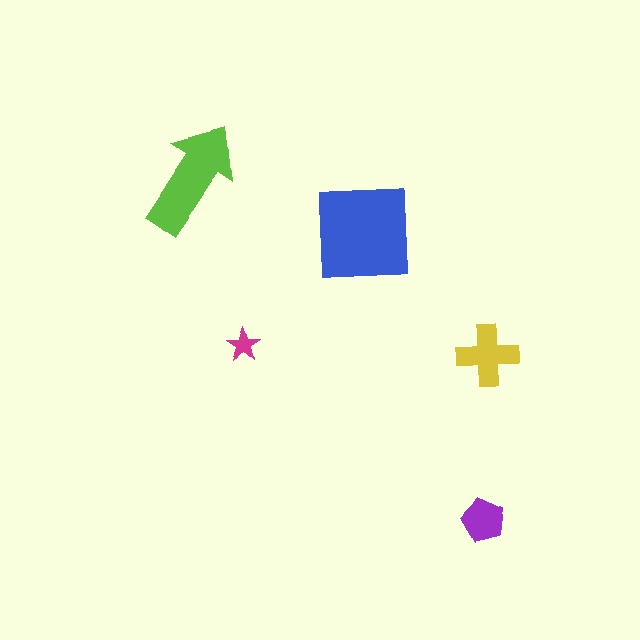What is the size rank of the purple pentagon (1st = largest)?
4th.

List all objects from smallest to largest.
The magenta star, the purple pentagon, the yellow cross, the lime arrow, the blue square.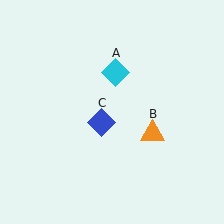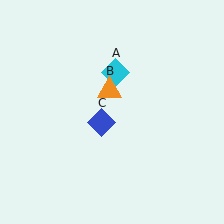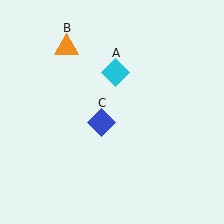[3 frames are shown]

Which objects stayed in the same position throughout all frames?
Cyan diamond (object A) and blue diamond (object C) remained stationary.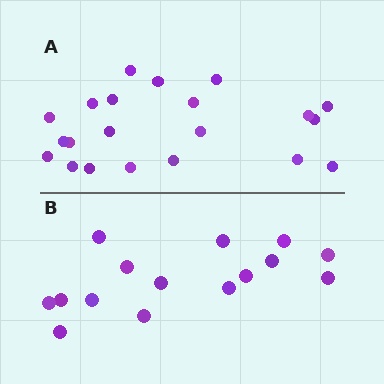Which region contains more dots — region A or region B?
Region A (the top region) has more dots.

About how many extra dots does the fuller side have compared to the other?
Region A has about 6 more dots than region B.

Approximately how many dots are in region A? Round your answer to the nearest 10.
About 20 dots. (The exact count is 21, which rounds to 20.)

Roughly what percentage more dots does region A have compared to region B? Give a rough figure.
About 40% more.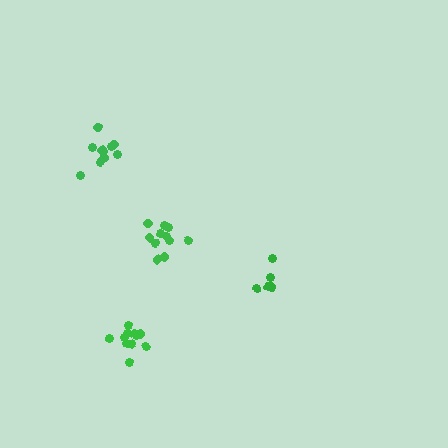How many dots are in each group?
Group 1: 11 dots, Group 2: 5 dots, Group 3: 10 dots, Group 4: 11 dots (37 total).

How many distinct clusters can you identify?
There are 4 distinct clusters.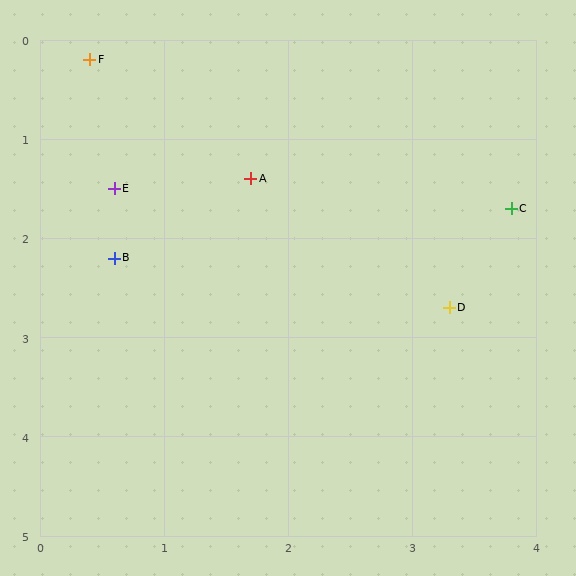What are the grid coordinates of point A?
Point A is at approximately (1.7, 1.4).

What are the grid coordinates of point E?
Point E is at approximately (0.6, 1.5).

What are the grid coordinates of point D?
Point D is at approximately (3.3, 2.7).